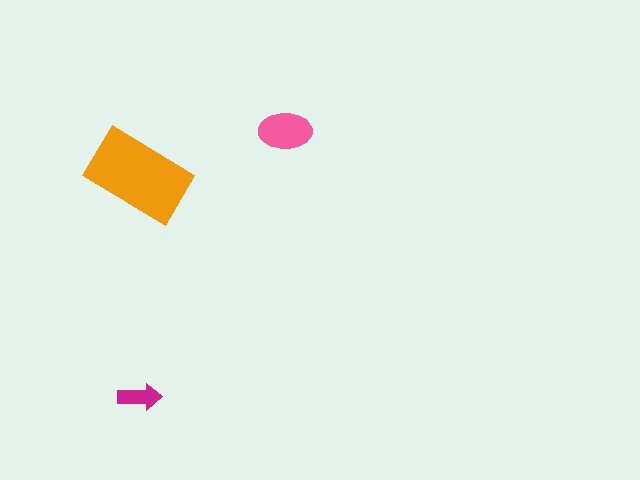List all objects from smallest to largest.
The magenta arrow, the pink ellipse, the orange rectangle.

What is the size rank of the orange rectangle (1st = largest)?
1st.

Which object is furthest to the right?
The pink ellipse is rightmost.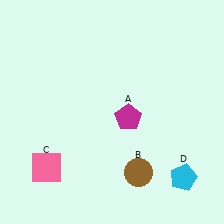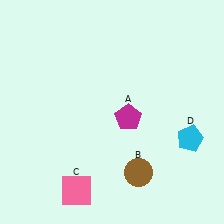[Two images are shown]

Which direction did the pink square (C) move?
The pink square (C) moved right.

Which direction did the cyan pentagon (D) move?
The cyan pentagon (D) moved up.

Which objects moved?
The objects that moved are: the pink square (C), the cyan pentagon (D).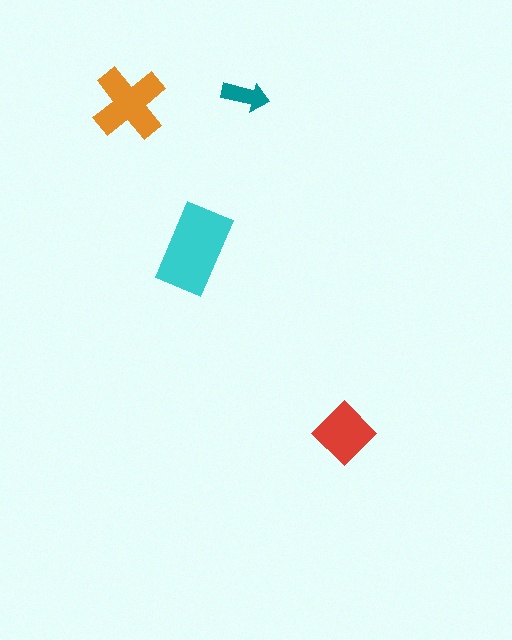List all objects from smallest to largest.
The teal arrow, the red diamond, the orange cross, the cyan rectangle.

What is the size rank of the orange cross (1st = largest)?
2nd.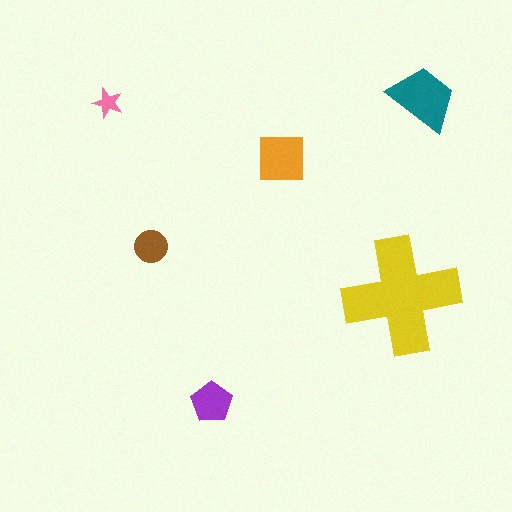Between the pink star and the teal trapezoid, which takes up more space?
The teal trapezoid.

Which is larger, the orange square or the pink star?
The orange square.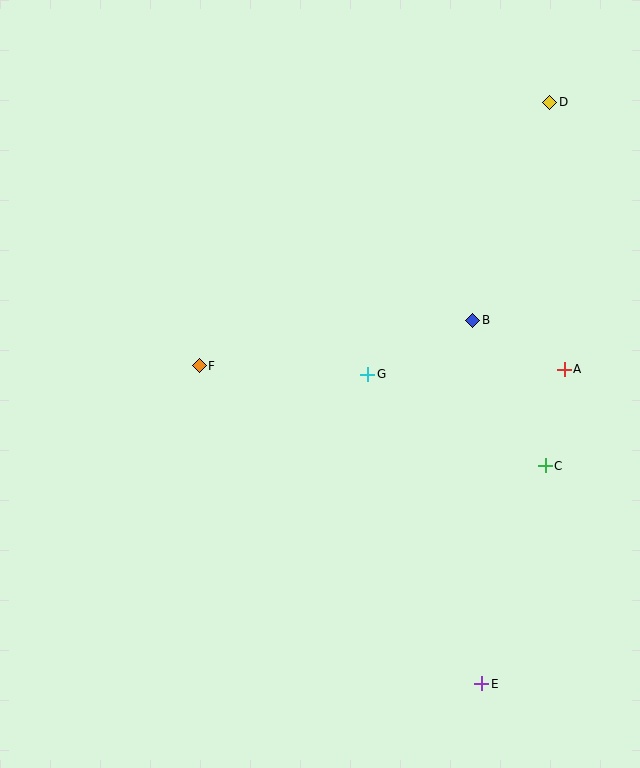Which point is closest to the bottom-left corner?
Point F is closest to the bottom-left corner.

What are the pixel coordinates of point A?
Point A is at (564, 369).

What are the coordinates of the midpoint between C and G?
The midpoint between C and G is at (456, 420).